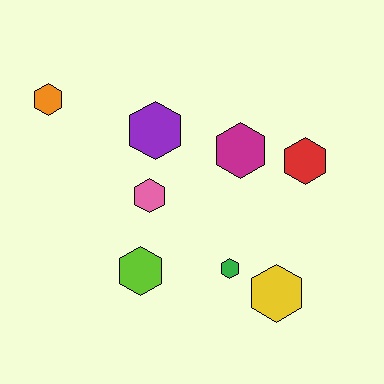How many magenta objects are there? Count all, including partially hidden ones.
There is 1 magenta object.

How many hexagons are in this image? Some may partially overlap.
There are 8 hexagons.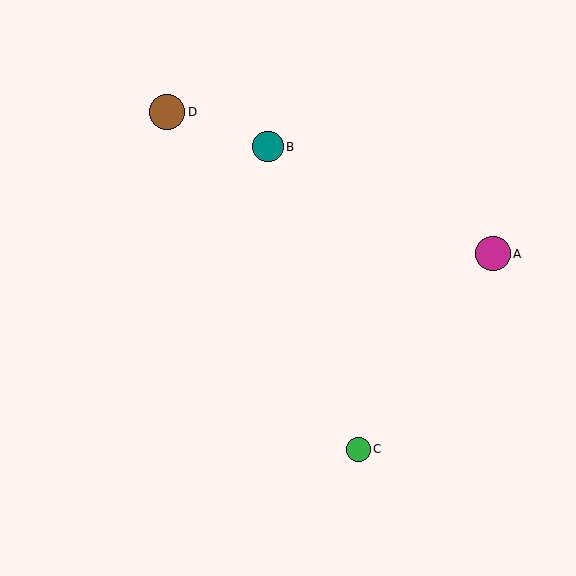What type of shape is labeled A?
Shape A is a magenta circle.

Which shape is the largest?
The brown circle (labeled D) is the largest.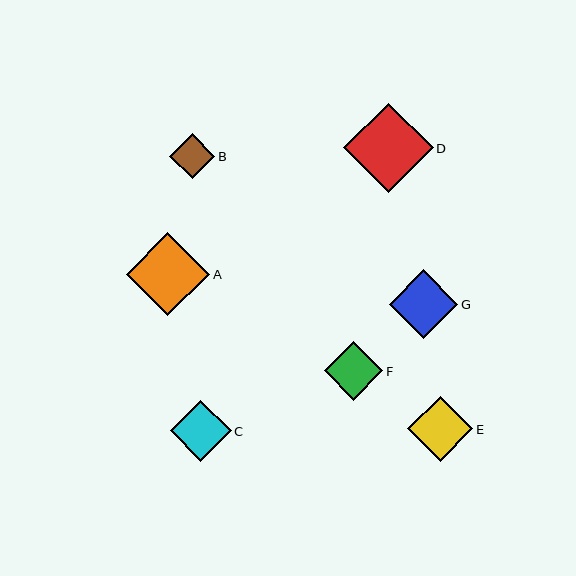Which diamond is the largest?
Diamond D is the largest with a size of approximately 89 pixels.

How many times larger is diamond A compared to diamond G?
Diamond A is approximately 1.2 times the size of diamond G.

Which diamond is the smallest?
Diamond B is the smallest with a size of approximately 46 pixels.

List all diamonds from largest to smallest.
From largest to smallest: D, A, G, E, C, F, B.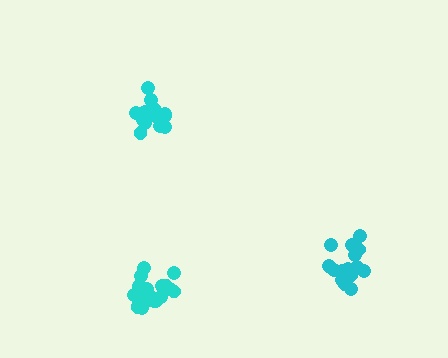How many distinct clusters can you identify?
There are 3 distinct clusters.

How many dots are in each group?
Group 1: 16 dots, Group 2: 17 dots, Group 3: 20 dots (53 total).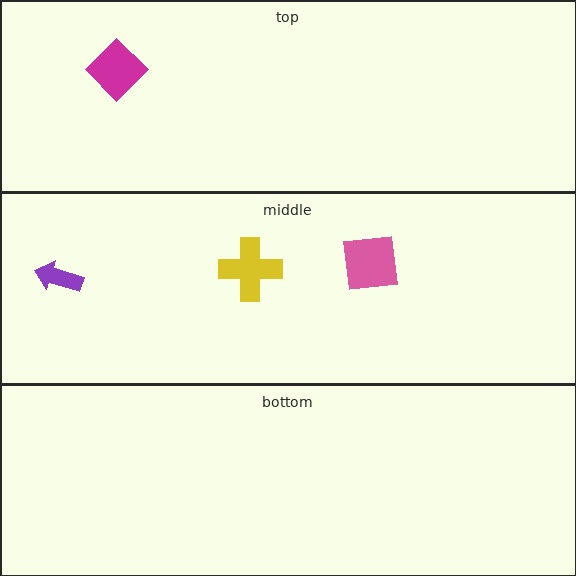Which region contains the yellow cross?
The middle region.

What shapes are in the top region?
The magenta diamond.